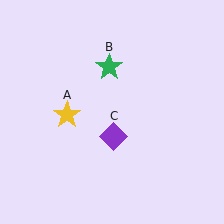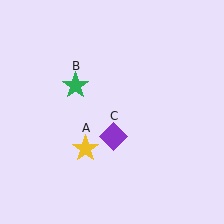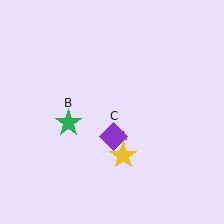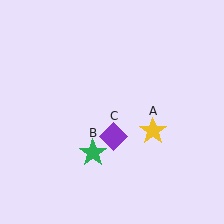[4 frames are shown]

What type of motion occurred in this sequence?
The yellow star (object A), green star (object B) rotated counterclockwise around the center of the scene.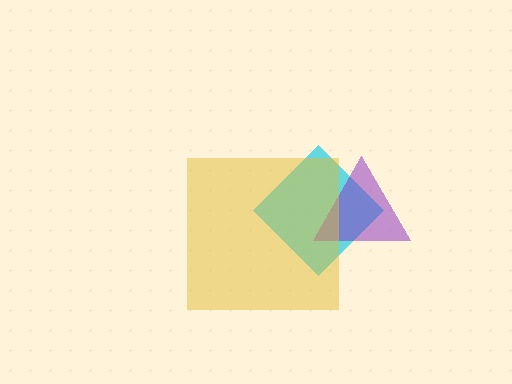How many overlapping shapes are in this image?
There are 3 overlapping shapes in the image.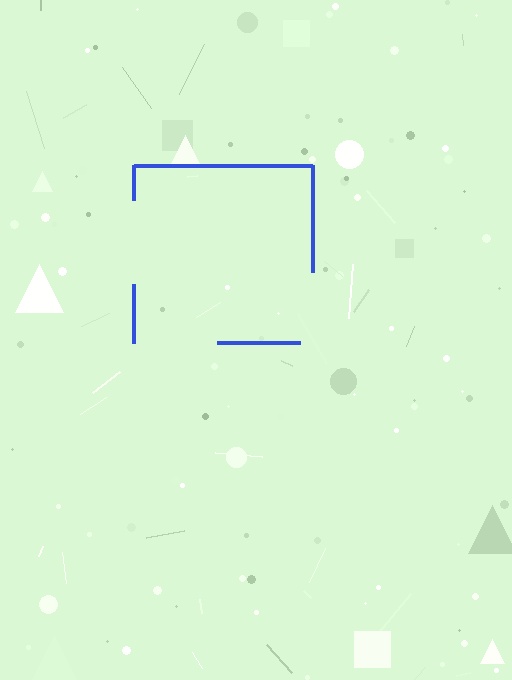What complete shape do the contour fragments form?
The contour fragments form a square.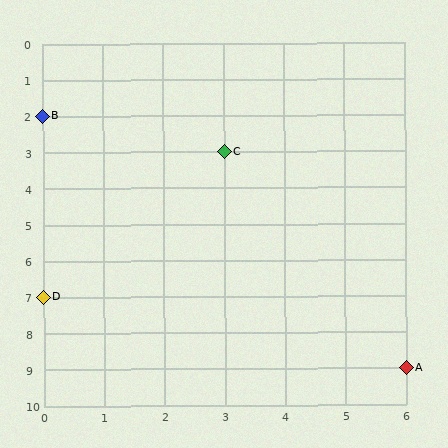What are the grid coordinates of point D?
Point D is at grid coordinates (0, 7).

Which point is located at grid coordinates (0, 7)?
Point D is at (0, 7).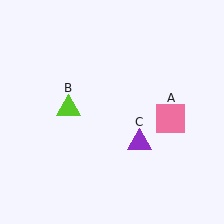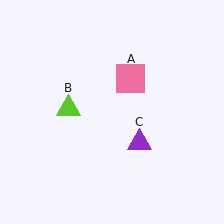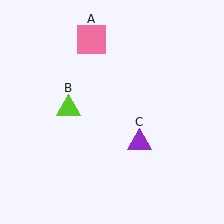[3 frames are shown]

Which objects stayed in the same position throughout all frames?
Lime triangle (object B) and purple triangle (object C) remained stationary.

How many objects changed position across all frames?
1 object changed position: pink square (object A).